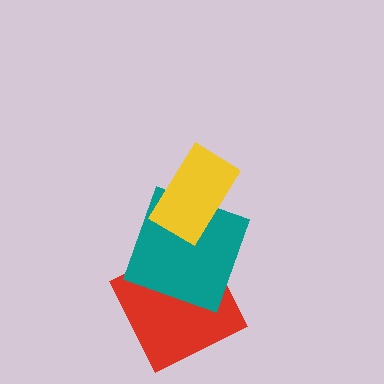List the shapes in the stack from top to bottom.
From top to bottom: the yellow rectangle, the teal square, the red square.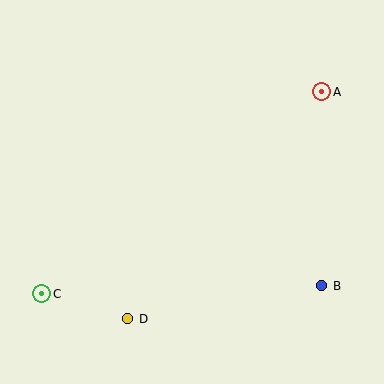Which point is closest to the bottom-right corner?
Point B is closest to the bottom-right corner.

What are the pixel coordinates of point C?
Point C is at (42, 294).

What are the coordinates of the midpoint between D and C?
The midpoint between D and C is at (85, 306).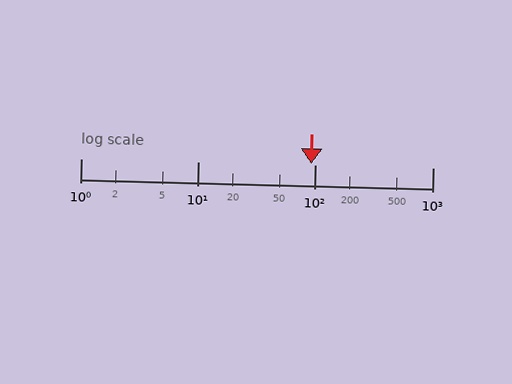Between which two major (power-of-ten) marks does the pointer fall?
The pointer is between 10 and 100.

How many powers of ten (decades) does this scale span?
The scale spans 3 decades, from 1 to 1000.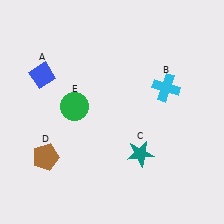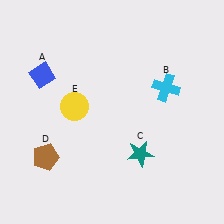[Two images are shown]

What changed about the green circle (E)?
In Image 1, E is green. In Image 2, it changed to yellow.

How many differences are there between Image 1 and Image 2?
There is 1 difference between the two images.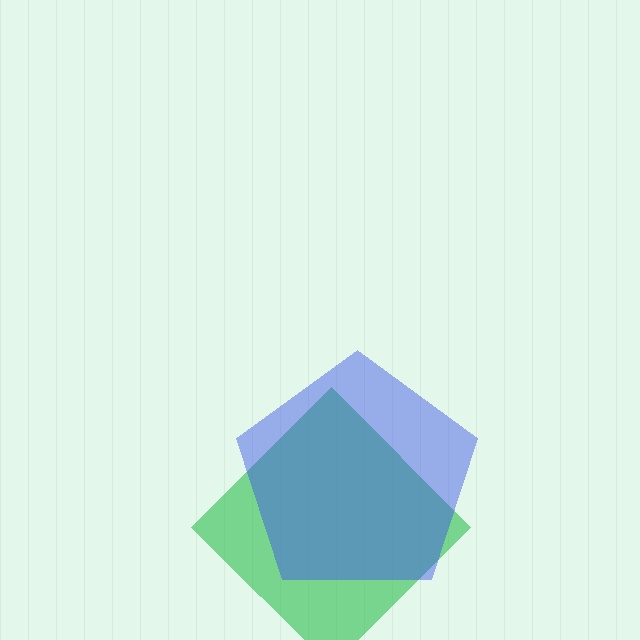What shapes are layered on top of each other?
The layered shapes are: a green diamond, a blue pentagon.